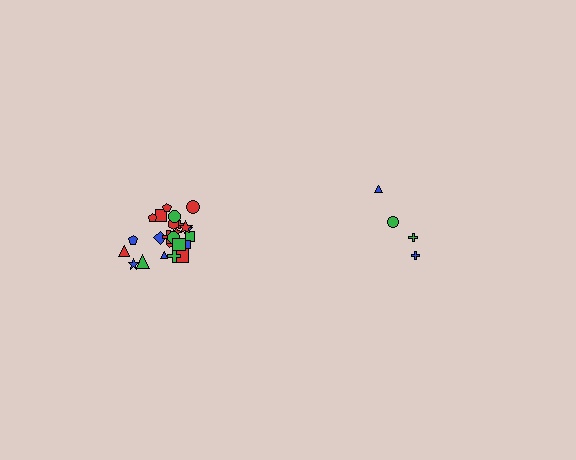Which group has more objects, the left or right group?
The left group.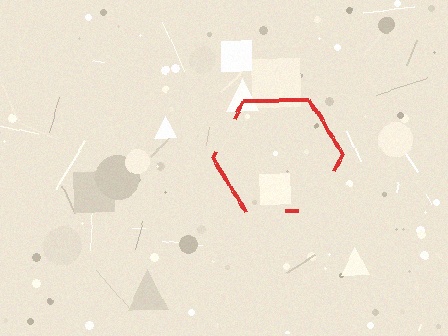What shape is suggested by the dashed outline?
The dashed outline suggests a hexagon.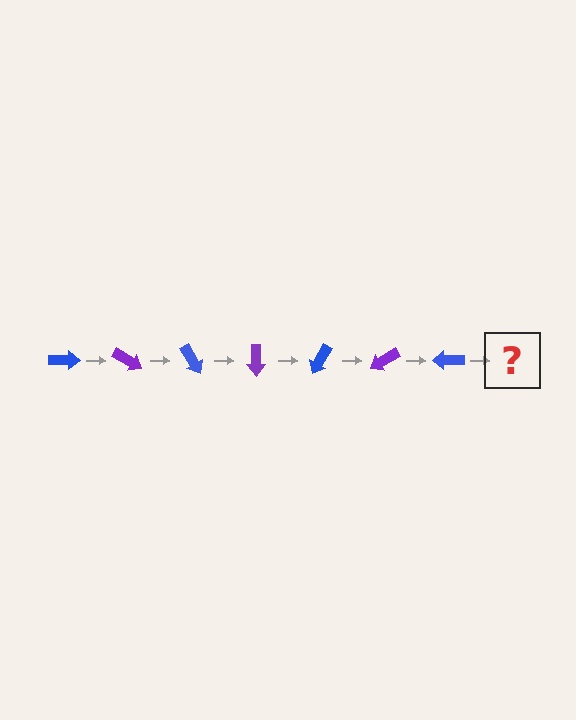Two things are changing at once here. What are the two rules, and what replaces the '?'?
The two rules are that it rotates 30 degrees each step and the color cycles through blue and purple. The '?' should be a purple arrow, rotated 210 degrees from the start.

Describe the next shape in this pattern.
It should be a purple arrow, rotated 210 degrees from the start.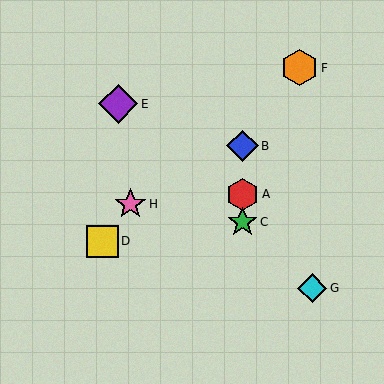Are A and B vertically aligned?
Yes, both are at x≈243.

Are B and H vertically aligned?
No, B is at x≈243 and H is at x≈130.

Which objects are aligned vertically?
Objects A, B, C are aligned vertically.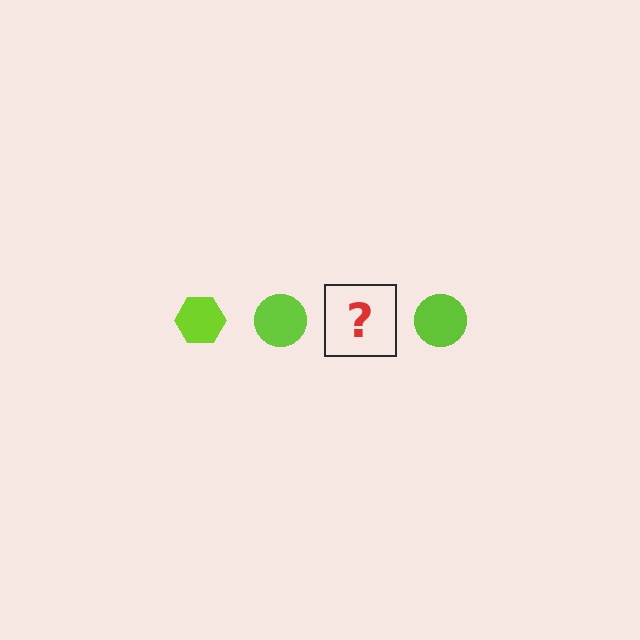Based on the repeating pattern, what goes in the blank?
The blank should be a lime hexagon.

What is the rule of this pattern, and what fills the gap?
The rule is that the pattern cycles through hexagon, circle shapes in lime. The gap should be filled with a lime hexagon.